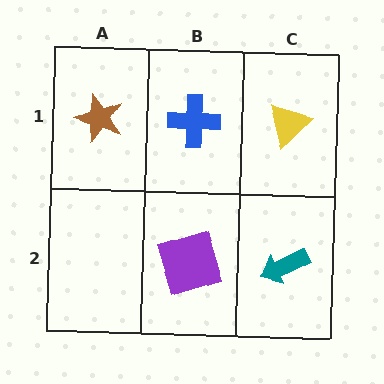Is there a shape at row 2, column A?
No, that cell is empty.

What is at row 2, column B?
A purple square.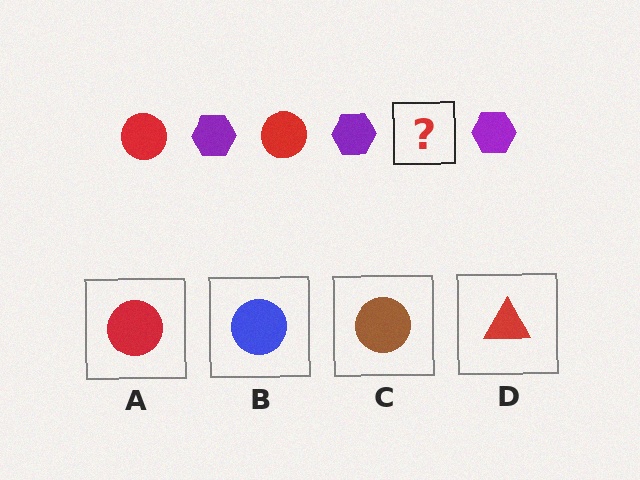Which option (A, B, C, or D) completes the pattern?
A.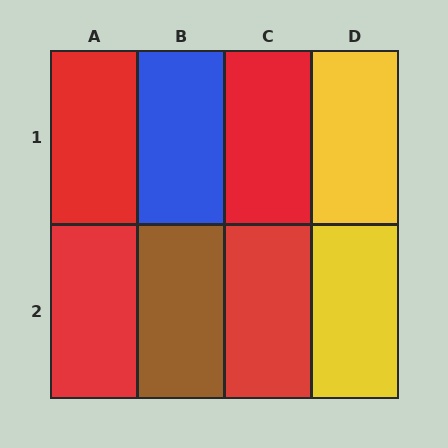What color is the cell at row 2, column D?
Yellow.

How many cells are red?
4 cells are red.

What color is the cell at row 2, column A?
Red.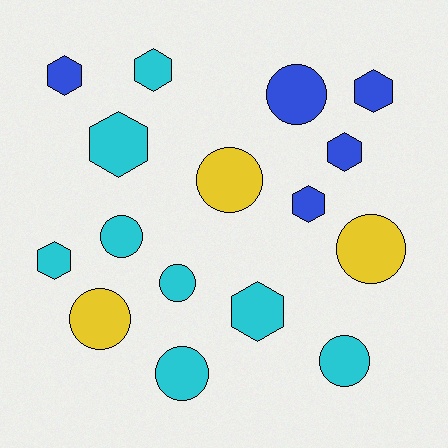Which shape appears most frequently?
Circle, with 8 objects.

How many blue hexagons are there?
There are 4 blue hexagons.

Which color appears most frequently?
Cyan, with 8 objects.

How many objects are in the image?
There are 16 objects.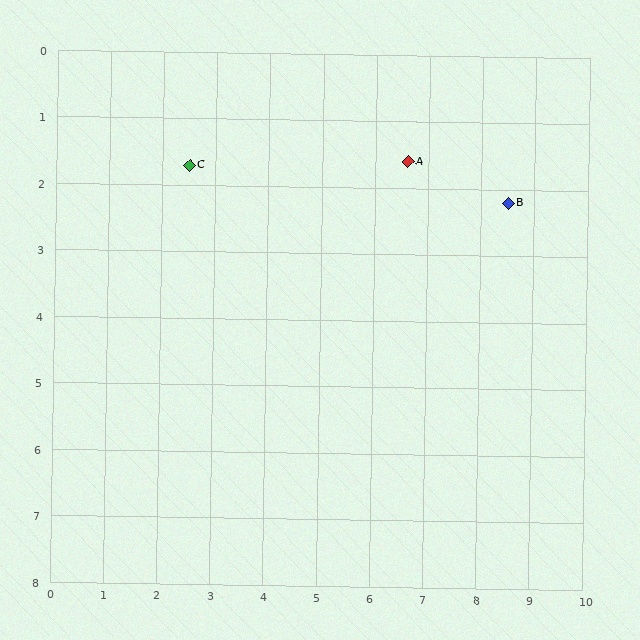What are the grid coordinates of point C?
Point C is at approximately (2.5, 1.7).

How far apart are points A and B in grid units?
Points A and B are about 2.0 grid units apart.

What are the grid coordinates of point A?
Point A is at approximately (6.6, 1.6).